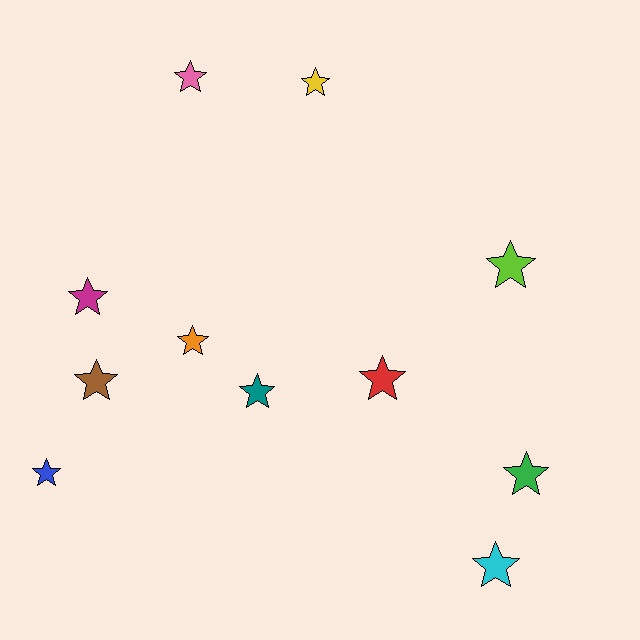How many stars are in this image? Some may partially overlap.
There are 11 stars.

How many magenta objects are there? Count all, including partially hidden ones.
There is 1 magenta object.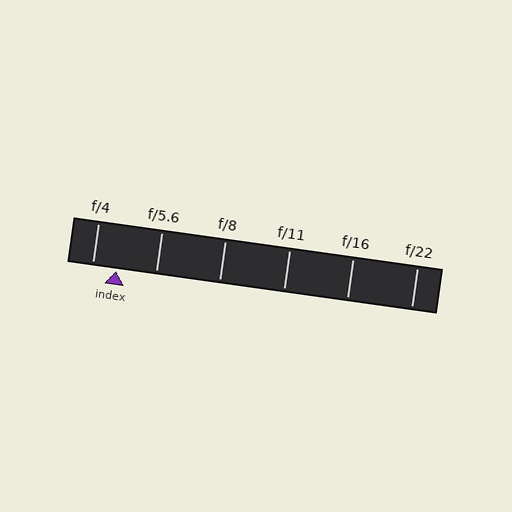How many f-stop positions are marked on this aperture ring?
There are 6 f-stop positions marked.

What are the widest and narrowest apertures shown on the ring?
The widest aperture shown is f/4 and the narrowest is f/22.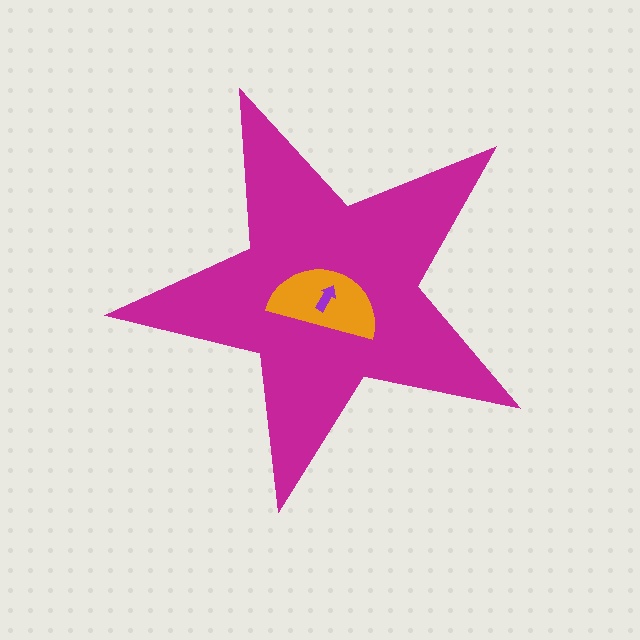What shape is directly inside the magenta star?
The orange semicircle.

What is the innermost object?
The purple arrow.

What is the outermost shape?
The magenta star.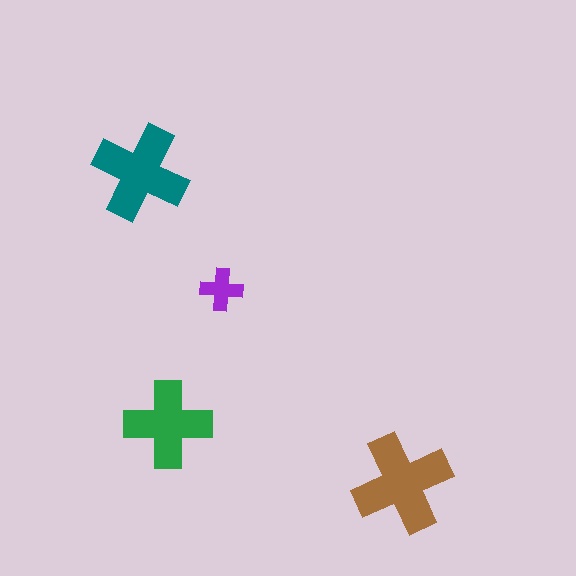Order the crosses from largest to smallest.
the brown one, the teal one, the green one, the purple one.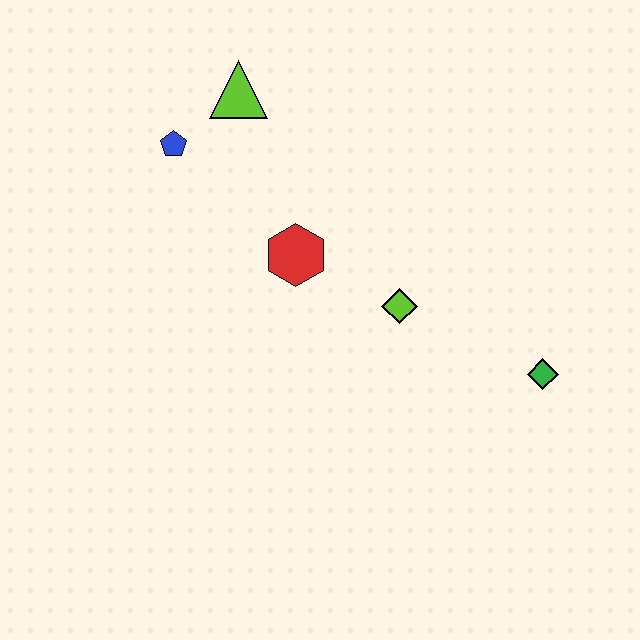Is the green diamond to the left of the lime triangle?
No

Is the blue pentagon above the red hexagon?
Yes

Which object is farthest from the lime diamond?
The blue pentagon is farthest from the lime diamond.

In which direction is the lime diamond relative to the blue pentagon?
The lime diamond is to the right of the blue pentagon.